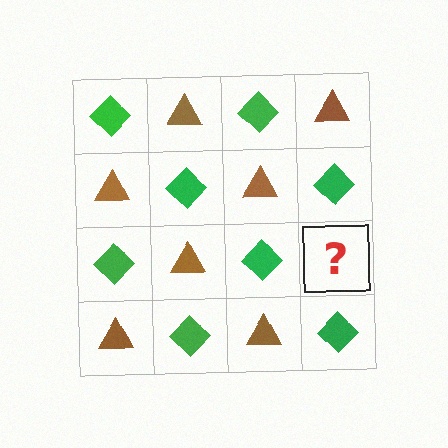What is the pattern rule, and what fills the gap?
The rule is that it alternates green diamond and brown triangle in a checkerboard pattern. The gap should be filled with a brown triangle.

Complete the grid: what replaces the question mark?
The question mark should be replaced with a brown triangle.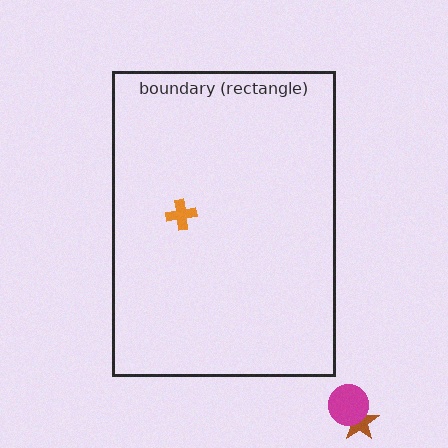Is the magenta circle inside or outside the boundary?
Outside.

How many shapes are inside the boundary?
1 inside, 2 outside.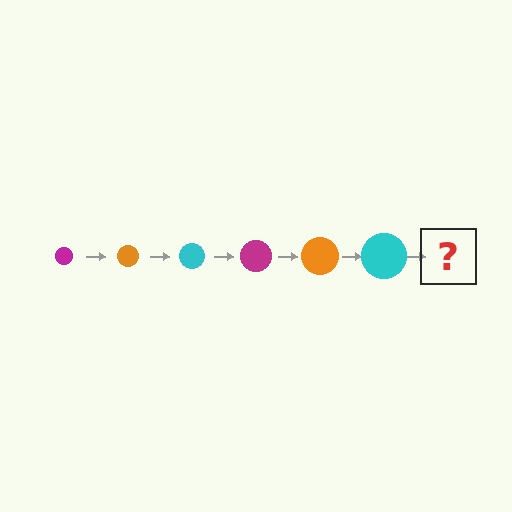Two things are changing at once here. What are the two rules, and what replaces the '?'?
The two rules are that the circle grows larger each step and the color cycles through magenta, orange, and cyan. The '?' should be a magenta circle, larger than the previous one.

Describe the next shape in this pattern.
It should be a magenta circle, larger than the previous one.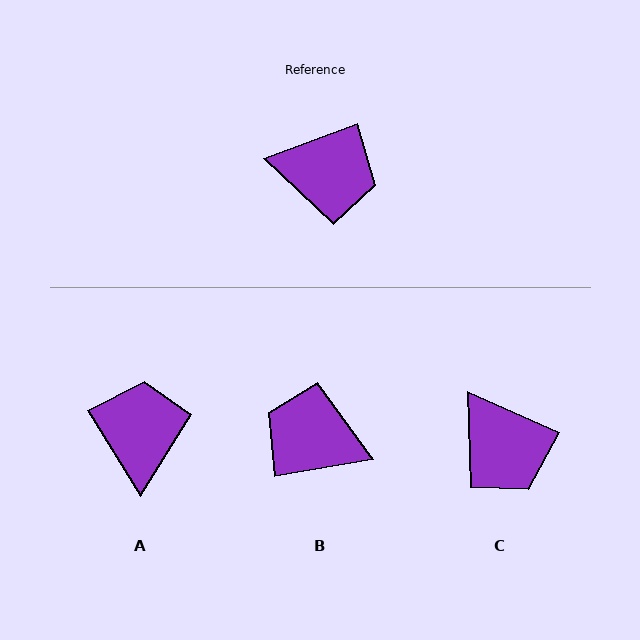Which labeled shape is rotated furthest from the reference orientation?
B, about 170 degrees away.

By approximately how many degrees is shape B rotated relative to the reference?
Approximately 170 degrees counter-clockwise.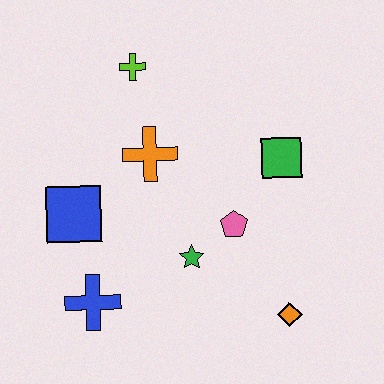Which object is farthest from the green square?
The blue cross is farthest from the green square.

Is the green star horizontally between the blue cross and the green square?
Yes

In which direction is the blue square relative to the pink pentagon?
The blue square is to the left of the pink pentagon.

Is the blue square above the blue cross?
Yes